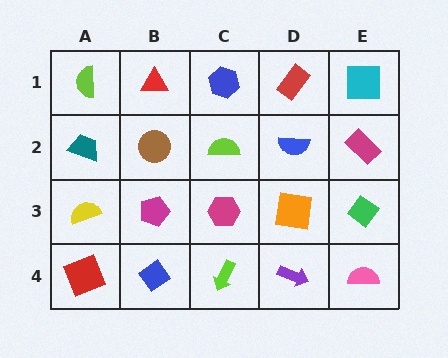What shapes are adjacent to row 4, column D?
An orange square (row 3, column D), a lime arrow (row 4, column C), a pink semicircle (row 4, column E).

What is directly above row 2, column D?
A red rectangle.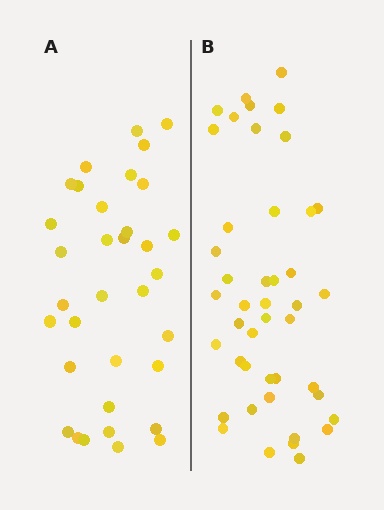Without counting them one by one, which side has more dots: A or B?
Region B (the right region) has more dots.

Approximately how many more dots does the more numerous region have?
Region B has roughly 10 or so more dots than region A.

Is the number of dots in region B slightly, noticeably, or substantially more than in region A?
Region B has noticeably more, but not dramatically so. The ratio is roughly 1.3 to 1.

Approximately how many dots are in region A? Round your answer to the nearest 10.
About 30 dots. (The exact count is 34, which rounds to 30.)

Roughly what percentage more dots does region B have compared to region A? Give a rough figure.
About 30% more.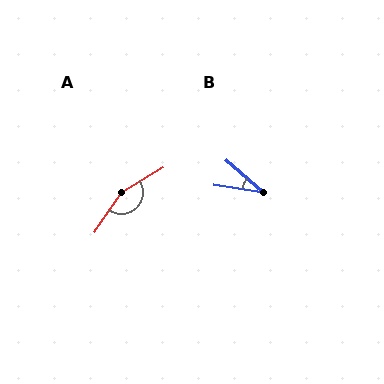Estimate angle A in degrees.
Approximately 155 degrees.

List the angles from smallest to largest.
B (31°), A (155°).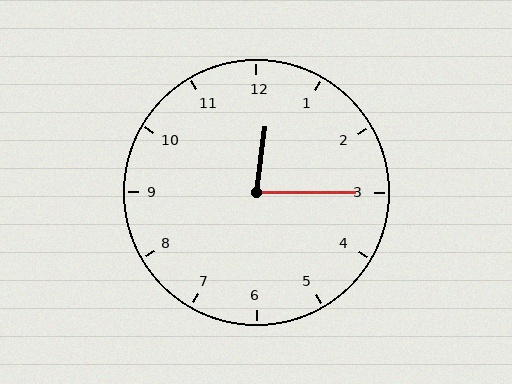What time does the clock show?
12:15.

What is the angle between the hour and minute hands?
Approximately 82 degrees.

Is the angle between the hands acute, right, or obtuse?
It is acute.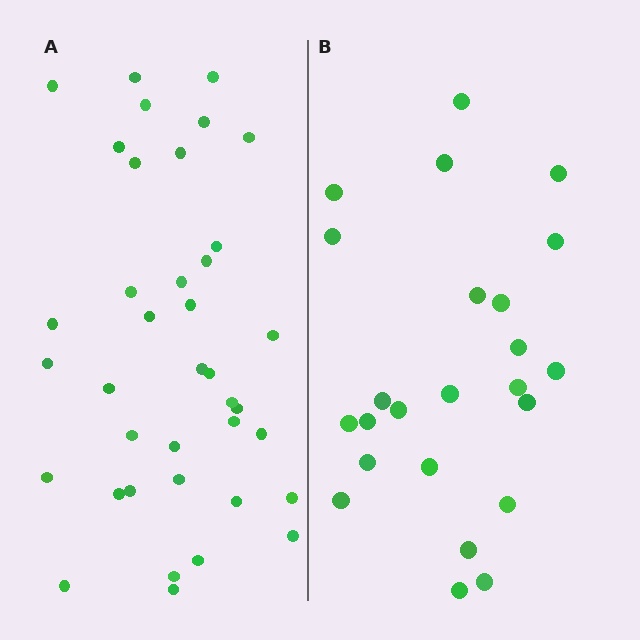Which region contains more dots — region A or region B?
Region A (the left region) has more dots.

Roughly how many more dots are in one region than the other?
Region A has approximately 15 more dots than region B.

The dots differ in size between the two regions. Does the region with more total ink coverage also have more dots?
No. Region B has more total ink coverage because its dots are larger, but region A actually contains more individual dots. Total area can be misleading — the number of items is what matters here.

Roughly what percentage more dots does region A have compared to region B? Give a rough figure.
About 60% more.